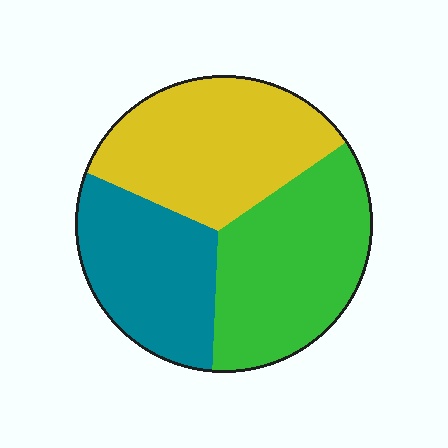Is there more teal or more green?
Green.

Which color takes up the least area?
Teal, at roughly 30%.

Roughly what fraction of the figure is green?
Green takes up about three eighths (3/8) of the figure.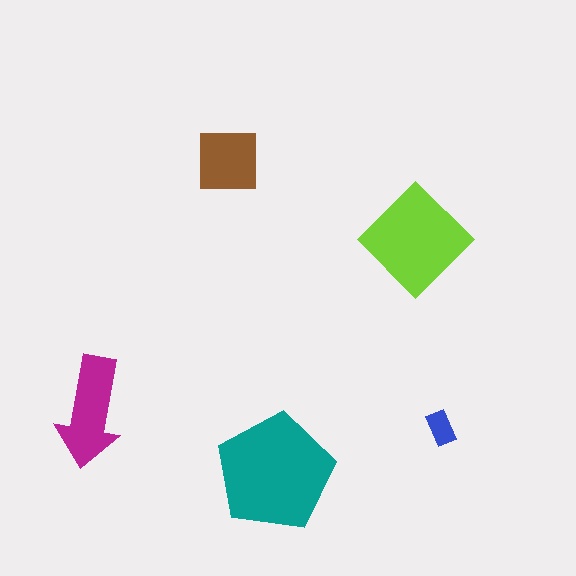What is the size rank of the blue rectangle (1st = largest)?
5th.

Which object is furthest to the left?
The magenta arrow is leftmost.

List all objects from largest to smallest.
The teal pentagon, the lime diamond, the magenta arrow, the brown square, the blue rectangle.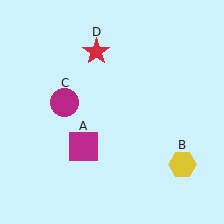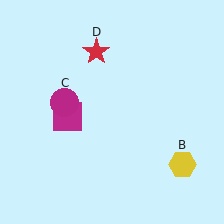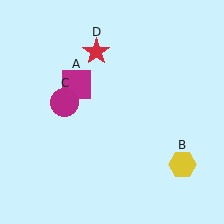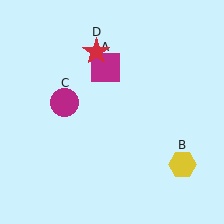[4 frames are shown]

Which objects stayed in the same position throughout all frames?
Yellow hexagon (object B) and magenta circle (object C) and red star (object D) remained stationary.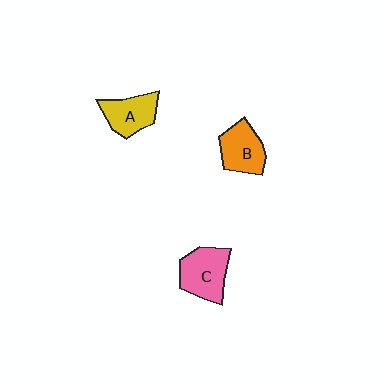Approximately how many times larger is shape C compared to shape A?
Approximately 1.2 times.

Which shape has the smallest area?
Shape A (yellow).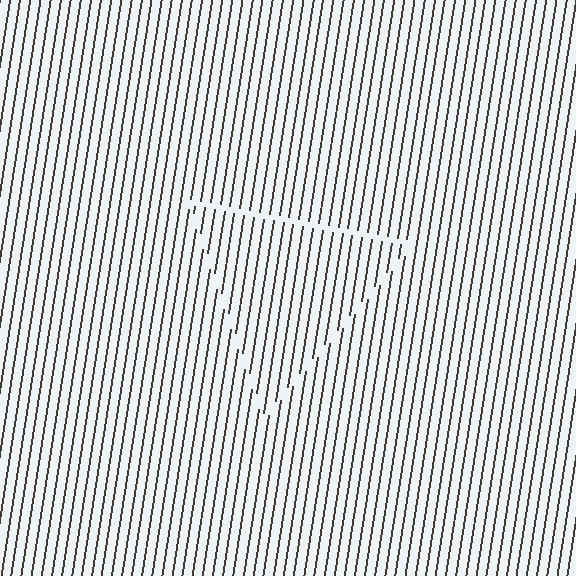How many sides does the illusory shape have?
3 sides — the line-ends trace a triangle.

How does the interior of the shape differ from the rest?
The interior of the shape contains the same grating, shifted by half a period — the contour is defined by the phase discontinuity where line-ends from the inner and outer gratings abut.